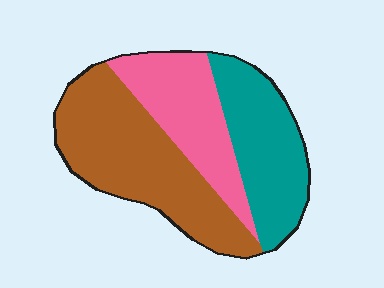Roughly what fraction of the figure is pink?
Pink takes up about one quarter (1/4) of the figure.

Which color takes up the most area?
Brown, at roughly 45%.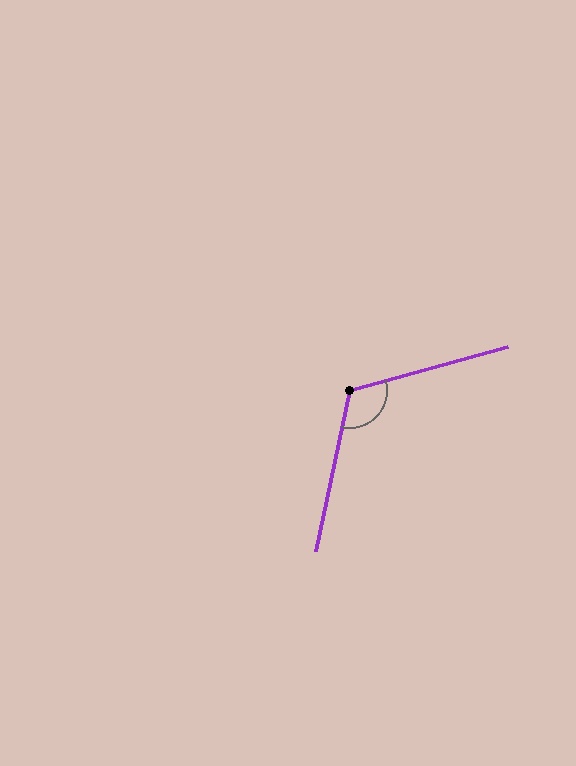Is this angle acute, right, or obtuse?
It is obtuse.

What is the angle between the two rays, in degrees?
Approximately 118 degrees.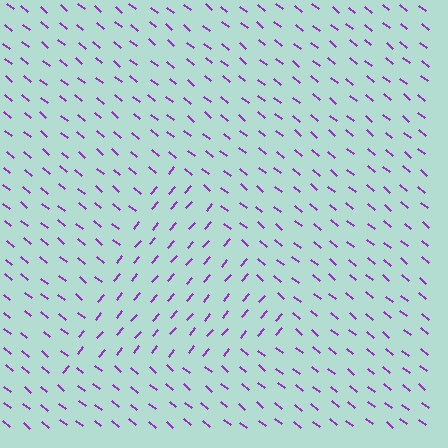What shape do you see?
I see a triangle.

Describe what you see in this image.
The image is filled with small purple line segments. A triangle region in the image has lines oriented differently from the surrounding lines, creating a visible texture boundary.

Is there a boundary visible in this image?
Yes, there is a texture boundary formed by a change in line orientation.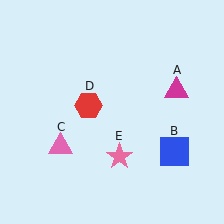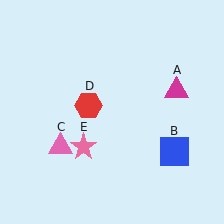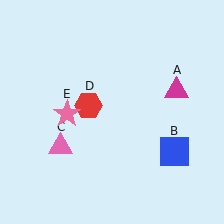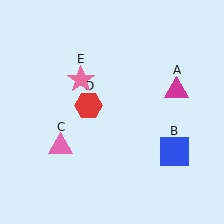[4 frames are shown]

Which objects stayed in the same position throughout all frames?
Magenta triangle (object A) and blue square (object B) and pink triangle (object C) and red hexagon (object D) remained stationary.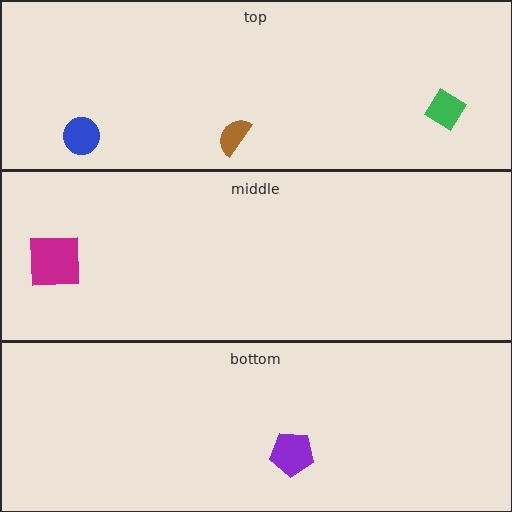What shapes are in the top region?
The green diamond, the brown semicircle, the blue circle.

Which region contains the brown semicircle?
The top region.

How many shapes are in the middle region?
1.